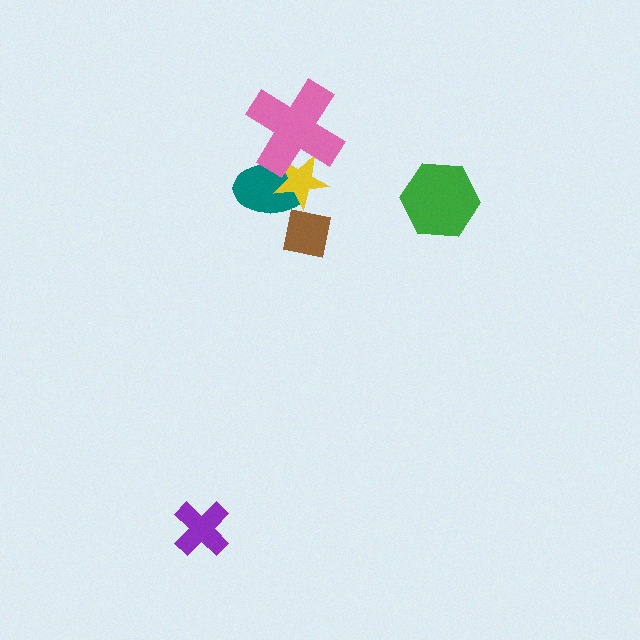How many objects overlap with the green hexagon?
0 objects overlap with the green hexagon.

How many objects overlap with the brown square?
1 object overlaps with the brown square.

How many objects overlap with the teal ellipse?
3 objects overlap with the teal ellipse.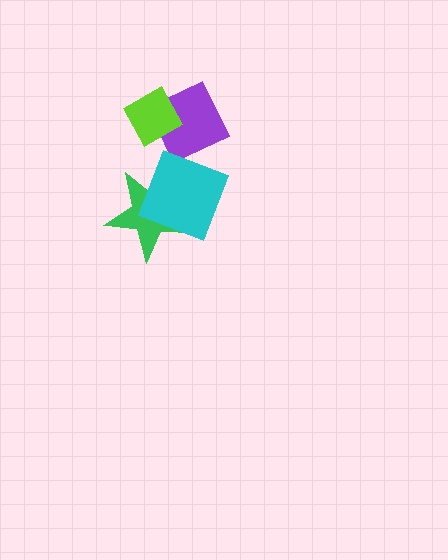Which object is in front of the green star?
The cyan square is in front of the green star.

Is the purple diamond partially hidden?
Yes, it is partially covered by another shape.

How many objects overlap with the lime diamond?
1 object overlaps with the lime diamond.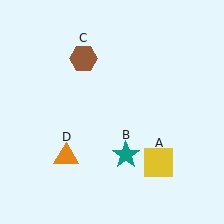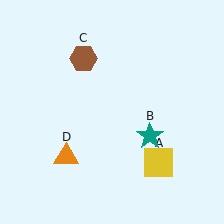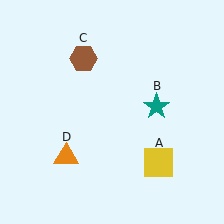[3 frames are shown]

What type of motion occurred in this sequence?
The teal star (object B) rotated counterclockwise around the center of the scene.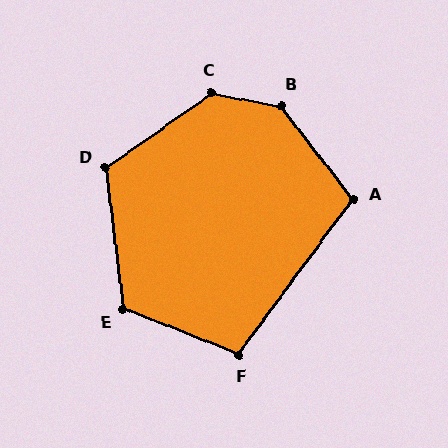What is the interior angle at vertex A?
Approximately 106 degrees (obtuse).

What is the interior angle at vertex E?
Approximately 119 degrees (obtuse).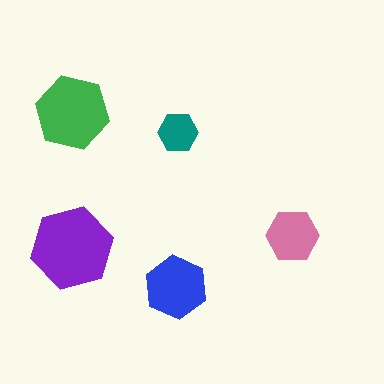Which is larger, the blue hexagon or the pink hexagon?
The blue one.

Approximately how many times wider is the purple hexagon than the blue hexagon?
About 1.5 times wider.